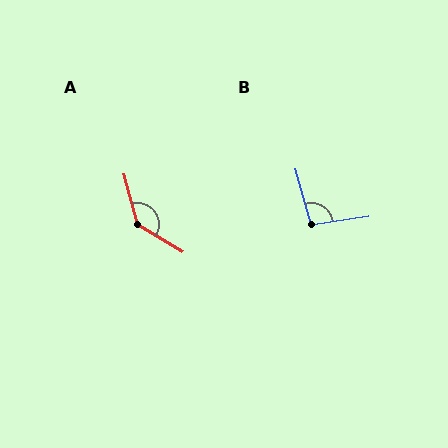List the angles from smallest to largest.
B (97°), A (136°).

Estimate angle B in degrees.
Approximately 97 degrees.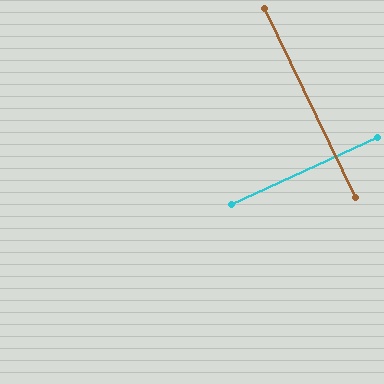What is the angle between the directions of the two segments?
Approximately 89 degrees.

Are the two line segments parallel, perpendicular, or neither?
Perpendicular — they meet at approximately 89°.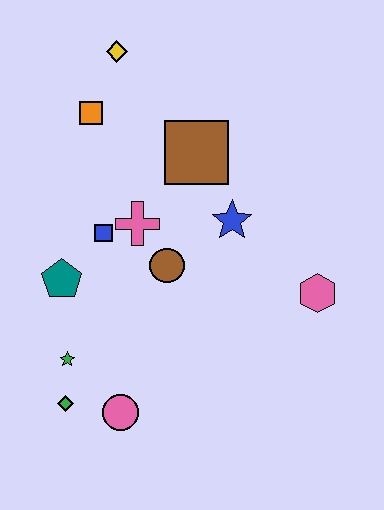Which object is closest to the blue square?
The pink cross is closest to the blue square.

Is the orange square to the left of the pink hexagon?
Yes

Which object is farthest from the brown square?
The green diamond is farthest from the brown square.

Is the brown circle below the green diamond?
No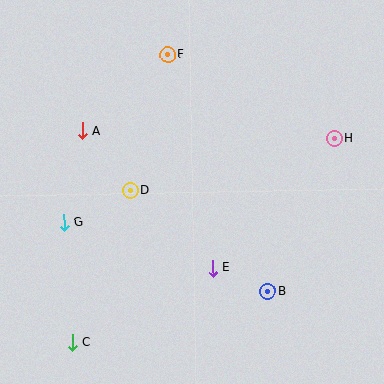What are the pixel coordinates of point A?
Point A is at (82, 131).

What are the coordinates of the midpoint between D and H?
The midpoint between D and H is at (232, 165).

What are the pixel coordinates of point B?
Point B is at (268, 292).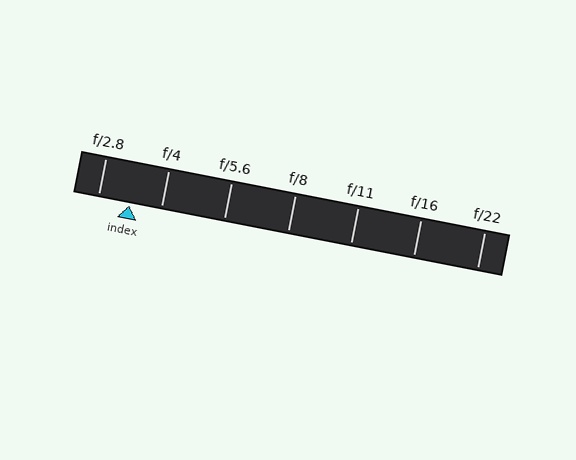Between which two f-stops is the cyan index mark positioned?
The index mark is between f/2.8 and f/4.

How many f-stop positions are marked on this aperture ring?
There are 7 f-stop positions marked.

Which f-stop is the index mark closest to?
The index mark is closest to f/4.